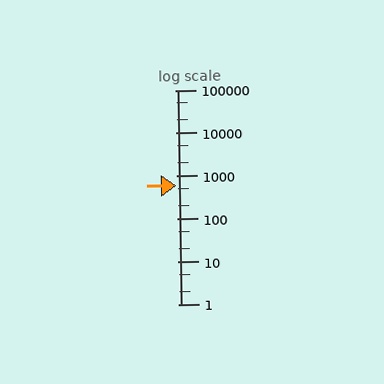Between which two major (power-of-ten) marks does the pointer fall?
The pointer is between 100 and 1000.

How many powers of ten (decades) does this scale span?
The scale spans 5 decades, from 1 to 100000.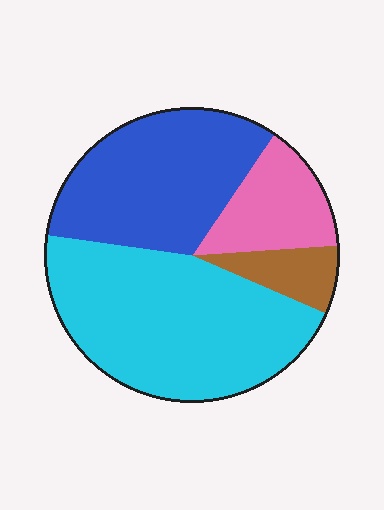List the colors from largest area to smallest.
From largest to smallest: cyan, blue, pink, brown.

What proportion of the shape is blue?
Blue covers about 30% of the shape.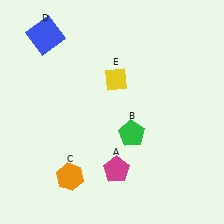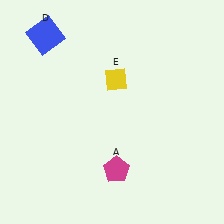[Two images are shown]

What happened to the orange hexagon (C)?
The orange hexagon (C) was removed in Image 2. It was in the bottom-left area of Image 1.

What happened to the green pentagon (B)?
The green pentagon (B) was removed in Image 2. It was in the bottom-right area of Image 1.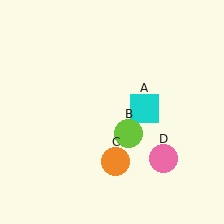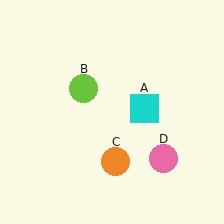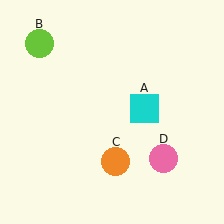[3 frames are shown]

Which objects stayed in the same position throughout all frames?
Cyan square (object A) and orange circle (object C) and pink circle (object D) remained stationary.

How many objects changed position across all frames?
1 object changed position: lime circle (object B).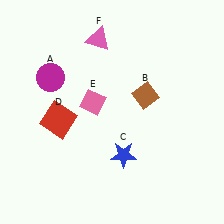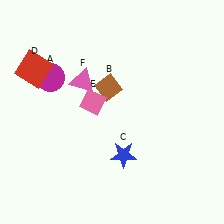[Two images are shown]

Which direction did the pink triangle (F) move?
The pink triangle (F) moved down.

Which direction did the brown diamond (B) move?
The brown diamond (B) moved left.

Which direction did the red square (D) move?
The red square (D) moved up.